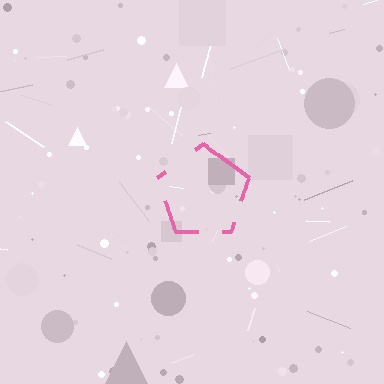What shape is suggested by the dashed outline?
The dashed outline suggests a pentagon.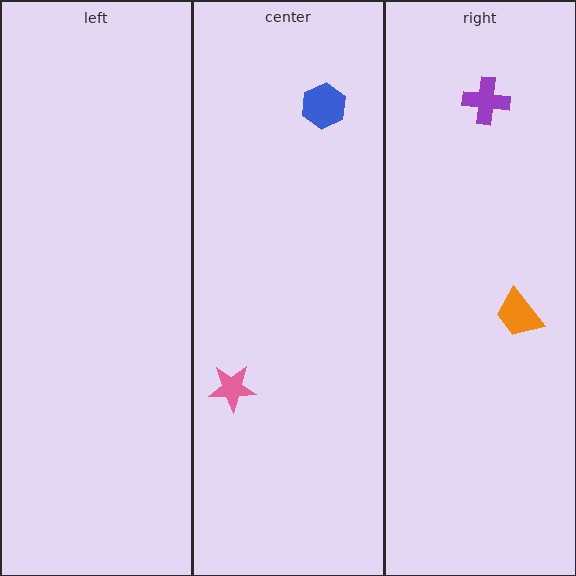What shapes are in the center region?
The blue hexagon, the pink star.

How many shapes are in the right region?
2.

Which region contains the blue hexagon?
The center region.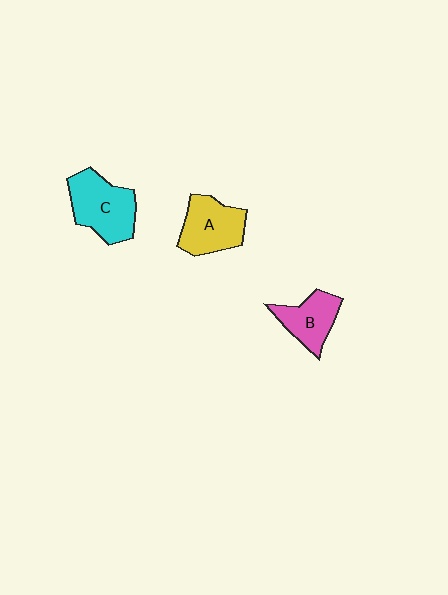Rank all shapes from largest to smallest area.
From largest to smallest: C (cyan), A (yellow), B (pink).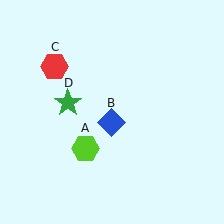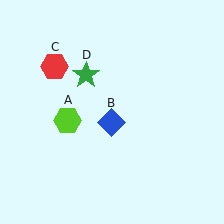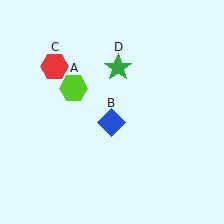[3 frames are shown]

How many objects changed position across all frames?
2 objects changed position: lime hexagon (object A), green star (object D).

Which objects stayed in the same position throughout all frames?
Blue diamond (object B) and red hexagon (object C) remained stationary.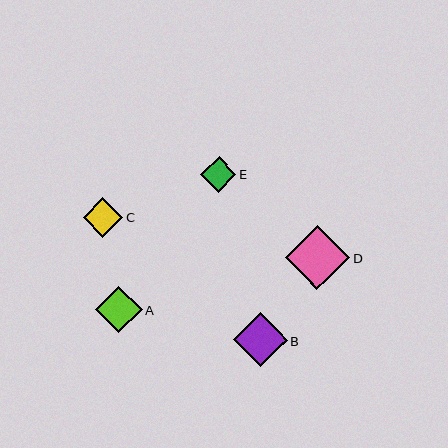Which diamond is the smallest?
Diamond E is the smallest with a size of approximately 36 pixels.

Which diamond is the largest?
Diamond D is the largest with a size of approximately 64 pixels.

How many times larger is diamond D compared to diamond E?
Diamond D is approximately 1.8 times the size of diamond E.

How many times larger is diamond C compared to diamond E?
Diamond C is approximately 1.1 times the size of diamond E.